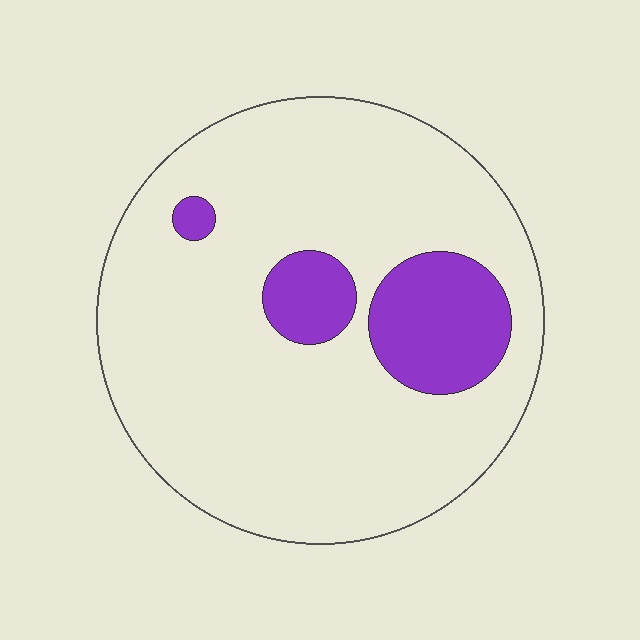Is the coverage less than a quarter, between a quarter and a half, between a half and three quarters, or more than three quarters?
Less than a quarter.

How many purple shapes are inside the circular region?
3.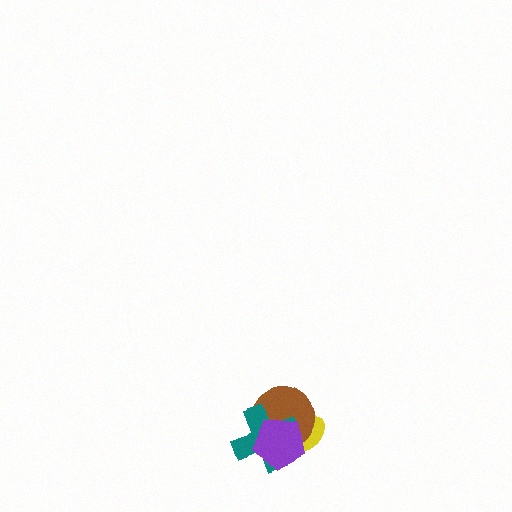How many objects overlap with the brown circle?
3 objects overlap with the brown circle.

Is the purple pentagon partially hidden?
No, no other shape covers it.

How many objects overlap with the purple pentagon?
3 objects overlap with the purple pentagon.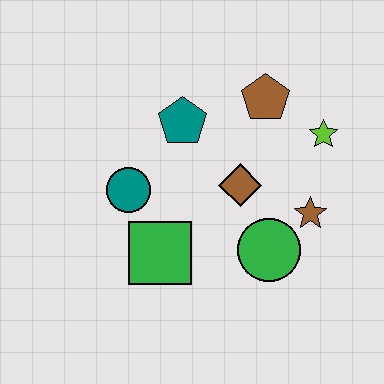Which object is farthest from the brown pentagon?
The green square is farthest from the brown pentagon.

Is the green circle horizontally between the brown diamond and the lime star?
Yes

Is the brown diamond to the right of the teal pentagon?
Yes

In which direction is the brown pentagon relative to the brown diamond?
The brown pentagon is above the brown diamond.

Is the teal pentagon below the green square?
No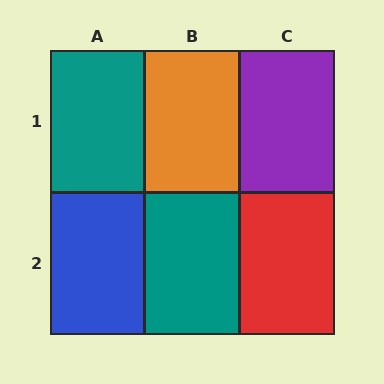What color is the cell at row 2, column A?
Blue.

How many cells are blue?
1 cell is blue.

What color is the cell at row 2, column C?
Red.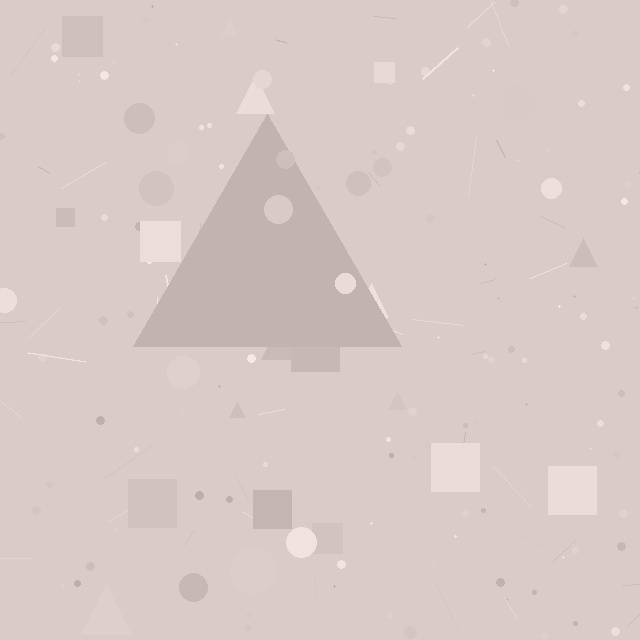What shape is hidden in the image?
A triangle is hidden in the image.